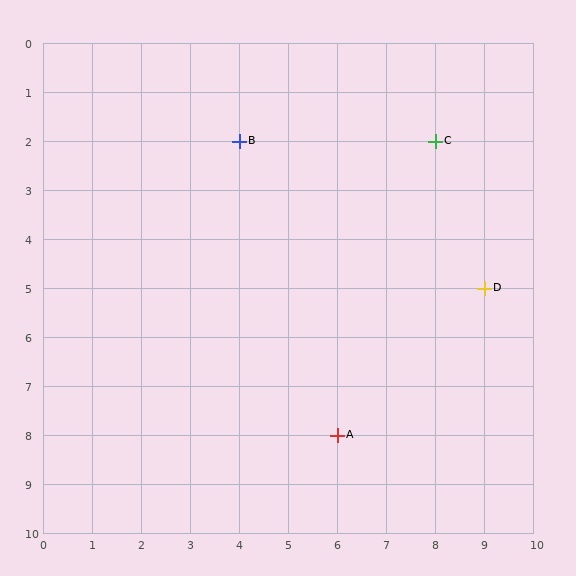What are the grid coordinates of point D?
Point D is at grid coordinates (9, 5).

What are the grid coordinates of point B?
Point B is at grid coordinates (4, 2).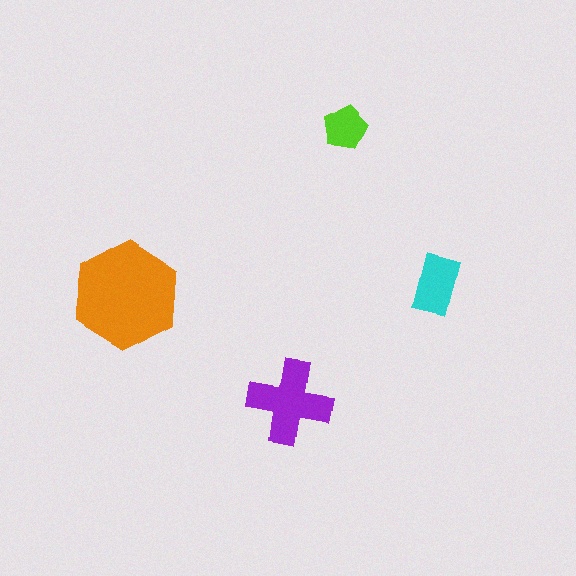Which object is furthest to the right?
The cyan rectangle is rightmost.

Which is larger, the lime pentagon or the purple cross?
The purple cross.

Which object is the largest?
The orange hexagon.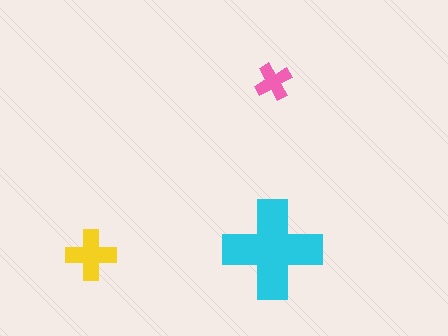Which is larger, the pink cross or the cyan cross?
The cyan one.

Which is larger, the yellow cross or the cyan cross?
The cyan one.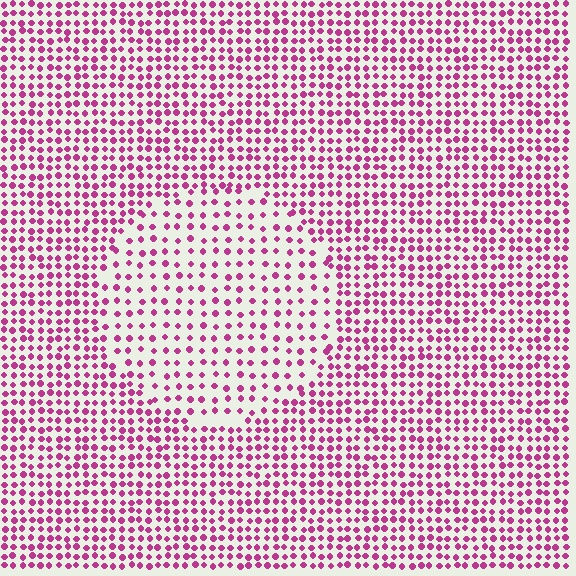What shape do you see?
I see a circle.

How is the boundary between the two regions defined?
The boundary is defined by a change in element density (approximately 1.8x ratio). All elements are the same color, size, and shape.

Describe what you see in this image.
The image contains small magenta elements arranged at two different densities. A circle-shaped region is visible where the elements are less densely packed than the surrounding area.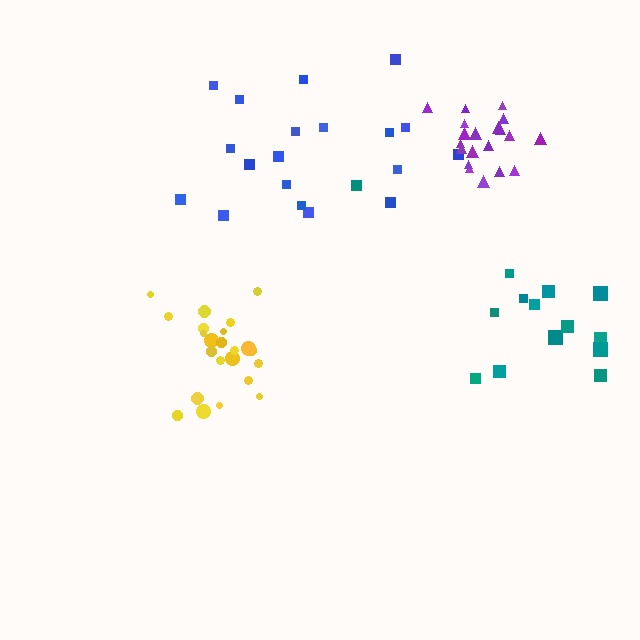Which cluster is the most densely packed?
Purple.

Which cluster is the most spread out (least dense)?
Teal.